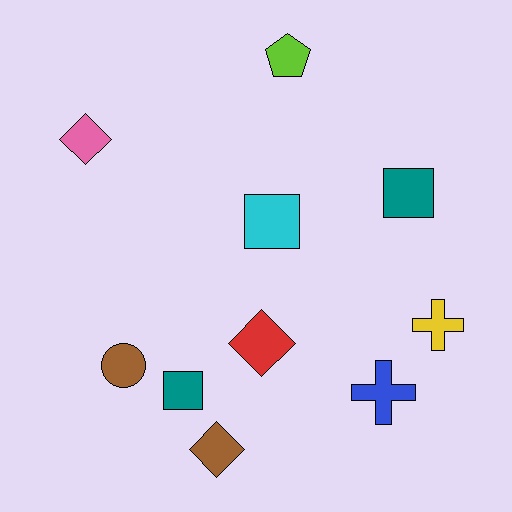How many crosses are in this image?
There are 2 crosses.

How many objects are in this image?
There are 10 objects.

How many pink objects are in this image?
There is 1 pink object.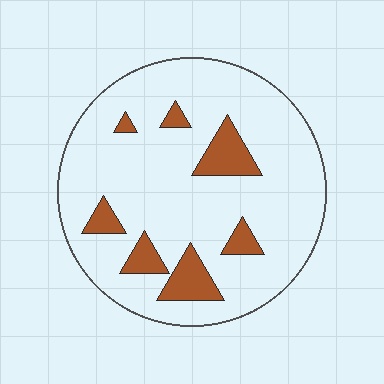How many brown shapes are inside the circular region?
7.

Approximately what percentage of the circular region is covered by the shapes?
Approximately 15%.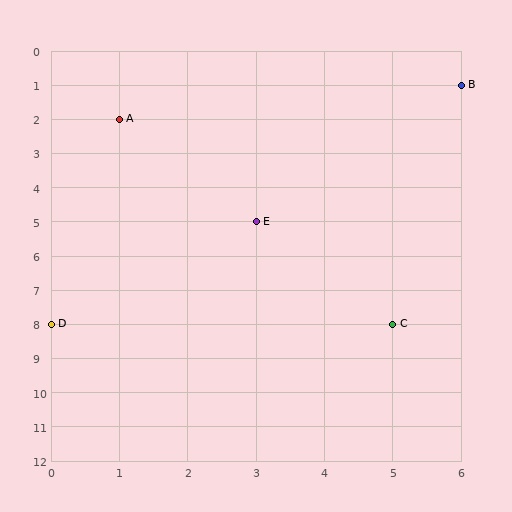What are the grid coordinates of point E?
Point E is at grid coordinates (3, 5).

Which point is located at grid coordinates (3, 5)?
Point E is at (3, 5).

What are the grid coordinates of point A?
Point A is at grid coordinates (1, 2).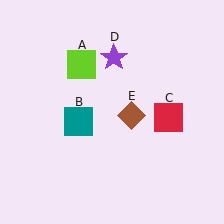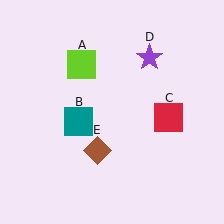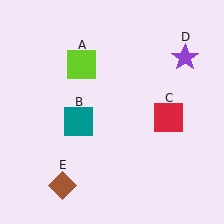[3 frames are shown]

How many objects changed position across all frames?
2 objects changed position: purple star (object D), brown diamond (object E).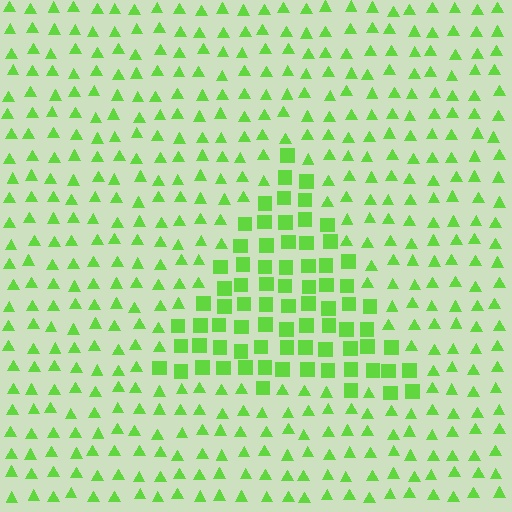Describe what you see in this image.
The image is filled with small lime elements arranged in a uniform grid. A triangle-shaped region contains squares, while the surrounding area contains triangles. The boundary is defined purely by the change in element shape.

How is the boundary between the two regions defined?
The boundary is defined by a change in element shape: squares inside vs. triangles outside. All elements share the same color and spacing.